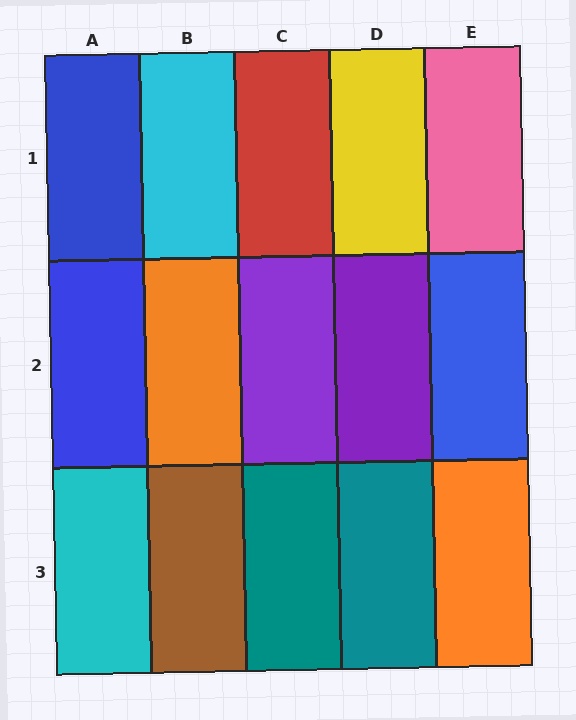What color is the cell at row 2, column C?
Purple.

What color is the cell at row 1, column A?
Blue.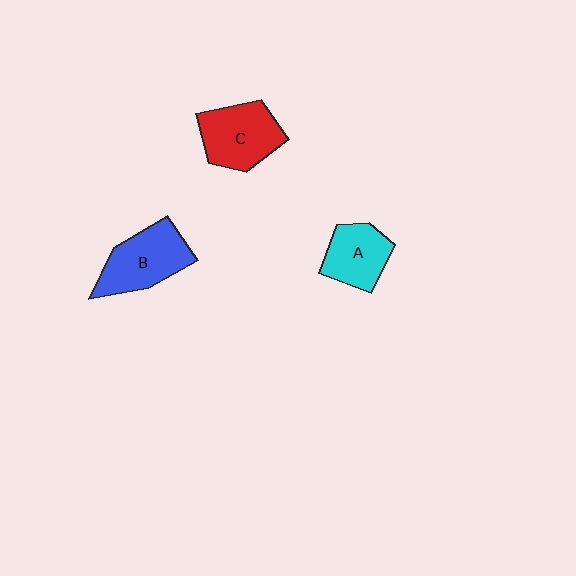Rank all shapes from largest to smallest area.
From largest to smallest: B (blue), C (red), A (cyan).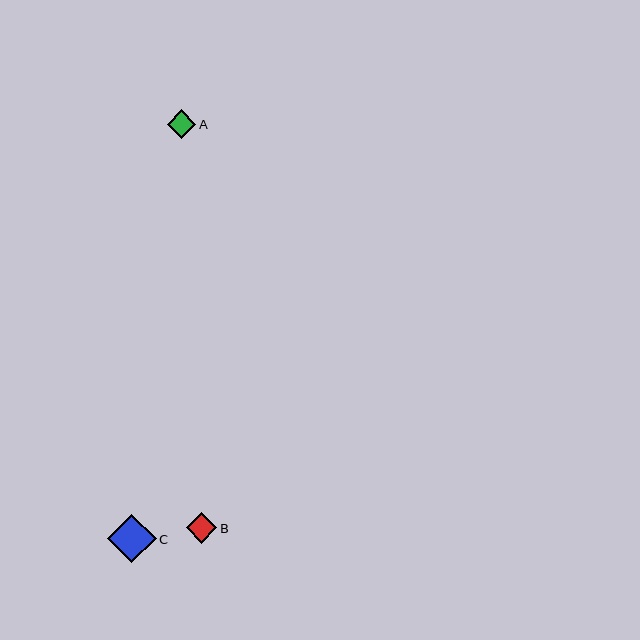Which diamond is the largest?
Diamond C is the largest with a size of approximately 48 pixels.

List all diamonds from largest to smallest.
From largest to smallest: C, B, A.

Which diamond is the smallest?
Diamond A is the smallest with a size of approximately 28 pixels.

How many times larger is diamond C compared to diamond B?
Diamond C is approximately 1.6 times the size of diamond B.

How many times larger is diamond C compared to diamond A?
Diamond C is approximately 1.7 times the size of diamond A.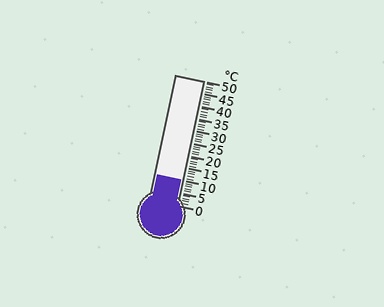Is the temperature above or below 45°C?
The temperature is below 45°C.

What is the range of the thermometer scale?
The thermometer scale ranges from 0°C to 50°C.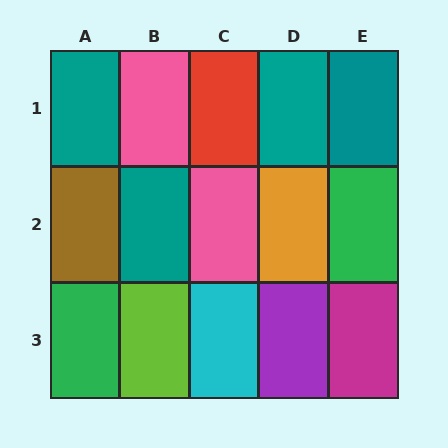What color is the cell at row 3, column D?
Purple.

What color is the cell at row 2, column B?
Teal.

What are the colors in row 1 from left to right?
Teal, pink, red, teal, teal.